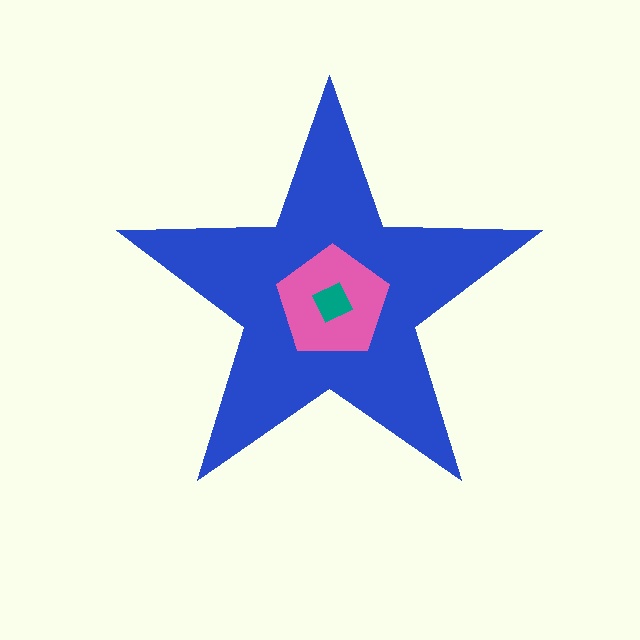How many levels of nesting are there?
3.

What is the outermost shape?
The blue star.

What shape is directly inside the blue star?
The pink pentagon.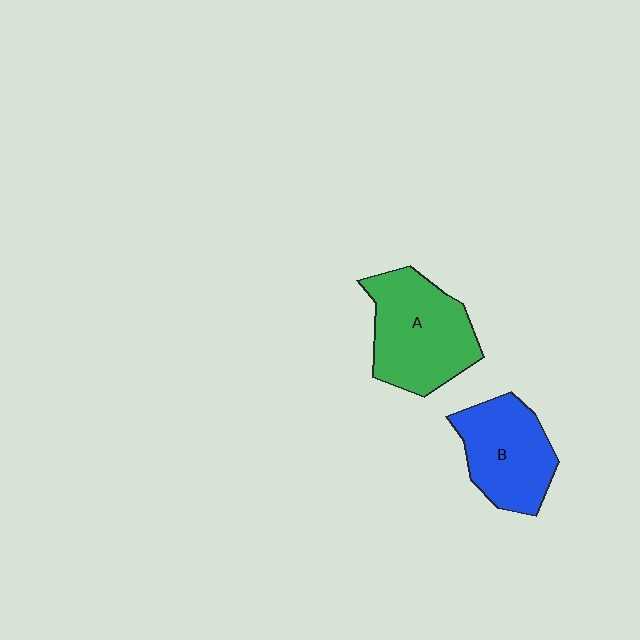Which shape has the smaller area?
Shape B (blue).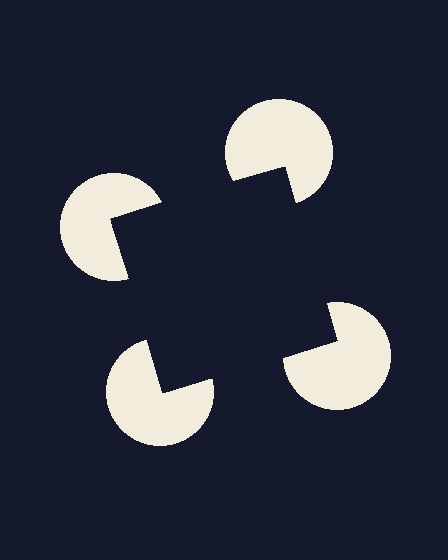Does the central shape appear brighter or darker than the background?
It typically appears slightly darker than the background, even though no actual brightness change is drawn.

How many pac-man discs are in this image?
There are 4 — one at each vertex of the illusory square.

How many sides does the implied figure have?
4 sides.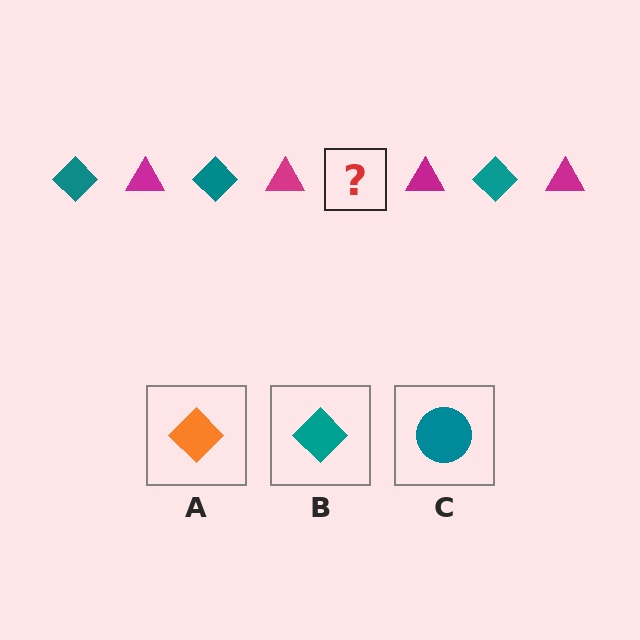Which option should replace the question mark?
Option B.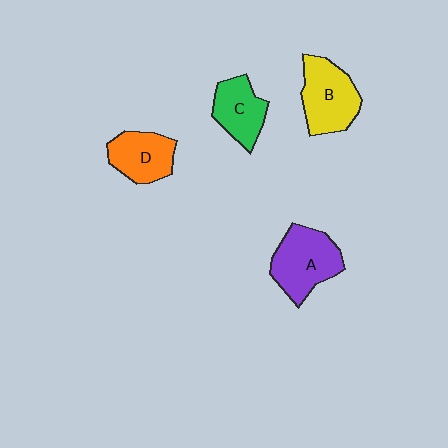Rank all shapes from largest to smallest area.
From largest to smallest: A (purple), B (yellow), D (orange), C (green).